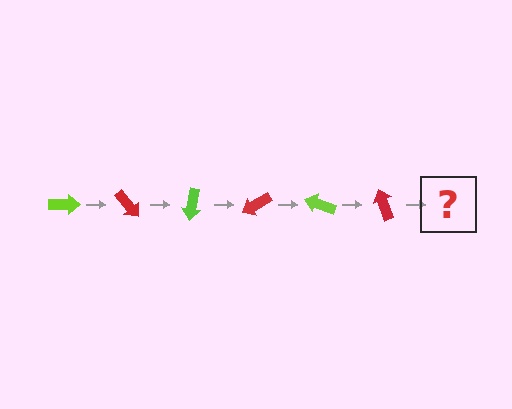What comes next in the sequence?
The next element should be a lime arrow, rotated 300 degrees from the start.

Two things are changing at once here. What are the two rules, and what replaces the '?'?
The two rules are that it rotates 50 degrees each step and the color cycles through lime and red. The '?' should be a lime arrow, rotated 300 degrees from the start.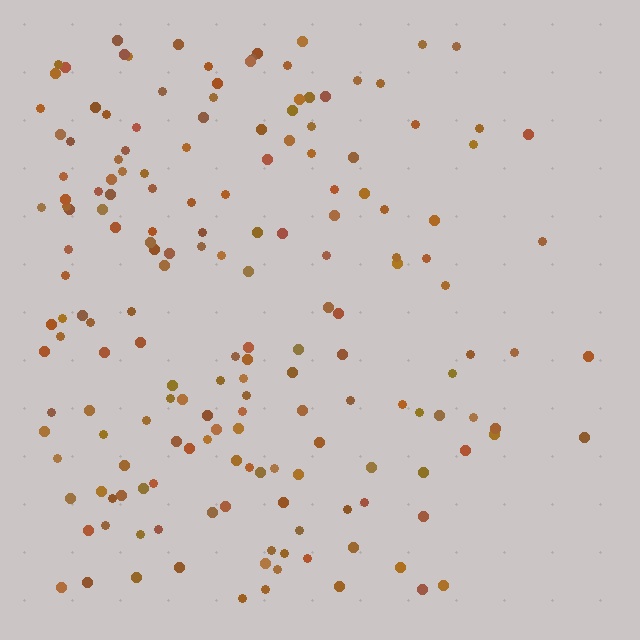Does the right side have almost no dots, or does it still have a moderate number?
Still a moderate number, just noticeably fewer than the left.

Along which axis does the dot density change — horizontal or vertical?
Horizontal.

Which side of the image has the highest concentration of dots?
The left.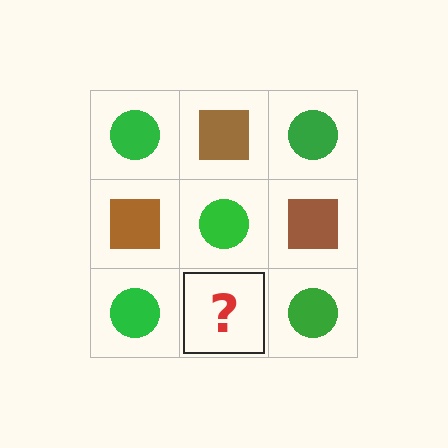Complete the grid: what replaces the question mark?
The question mark should be replaced with a brown square.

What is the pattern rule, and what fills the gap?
The rule is that it alternates green circle and brown square in a checkerboard pattern. The gap should be filled with a brown square.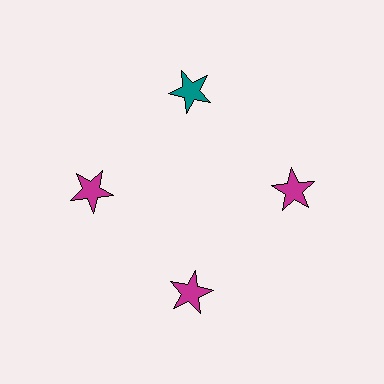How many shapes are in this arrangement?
There are 4 shapes arranged in a ring pattern.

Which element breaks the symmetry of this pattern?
The teal star at roughly the 12 o'clock position breaks the symmetry. All other shapes are magenta stars.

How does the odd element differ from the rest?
It has a different color: teal instead of magenta.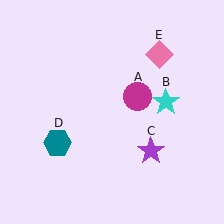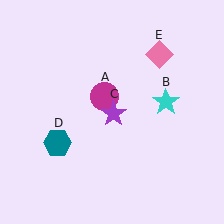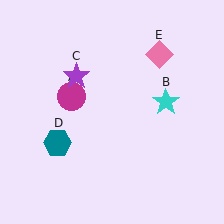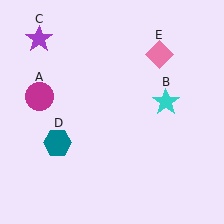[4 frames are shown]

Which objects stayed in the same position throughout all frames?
Cyan star (object B) and teal hexagon (object D) and pink diamond (object E) remained stationary.